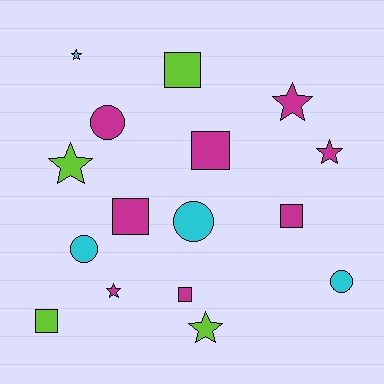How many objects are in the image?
There are 16 objects.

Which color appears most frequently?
Magenta, with 8 objects.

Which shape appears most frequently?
Square, with 6 objects.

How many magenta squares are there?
There are 4 magenta squares.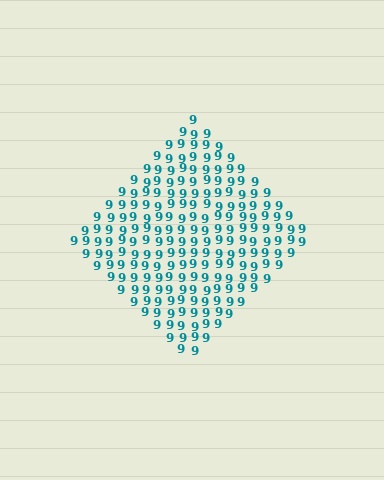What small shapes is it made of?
It is made of small digit 9's.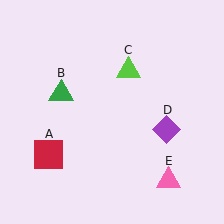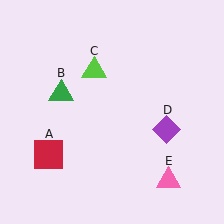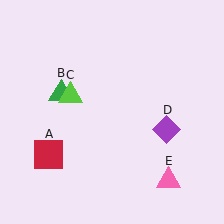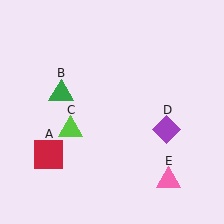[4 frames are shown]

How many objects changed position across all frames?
1 object changed position: lime triangle (object C).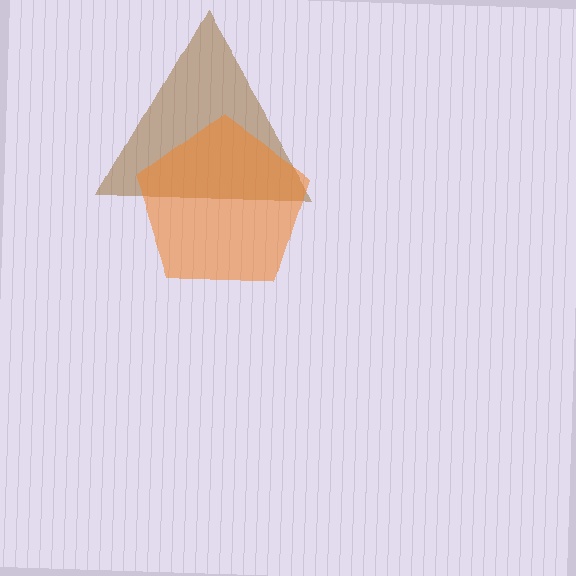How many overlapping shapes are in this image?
There are 2 overlapping shapes in the image.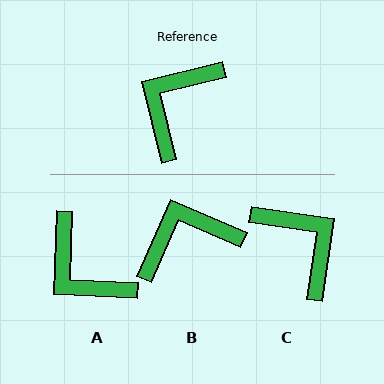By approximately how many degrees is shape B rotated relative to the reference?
Approximately 37 degrees clockwise.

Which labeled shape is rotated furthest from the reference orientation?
C, about 112 degrees away.